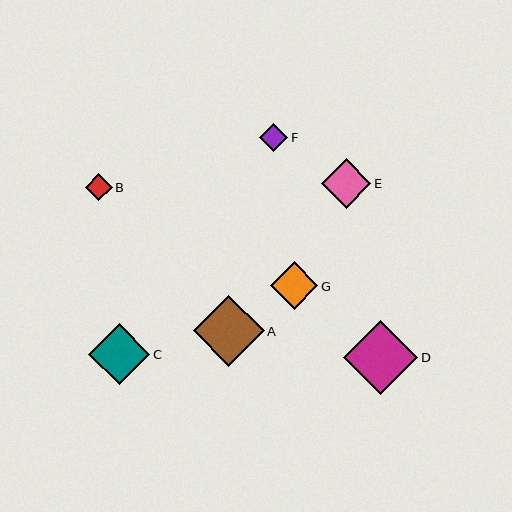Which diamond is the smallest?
Diamond B is the smallest with a size of approximately 27 pixels.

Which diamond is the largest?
Diamond D is the largest with a size of approximately 75 pixels.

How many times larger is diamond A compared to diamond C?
Diamond A is approximately 1.2 times the size of diamond C.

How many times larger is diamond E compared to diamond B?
Diamond E is approximately 1.8 times the size of diamond B.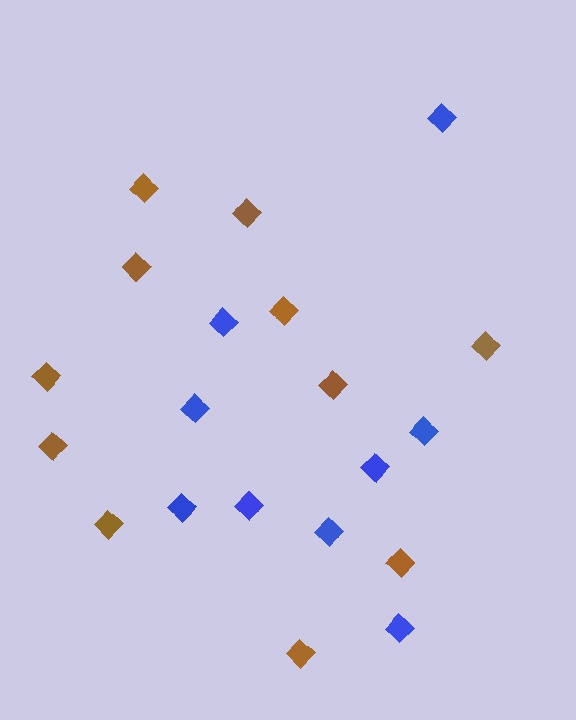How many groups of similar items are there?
There are 2 groups: one group of blue diamonds (9) and one group of brown diamonds (11).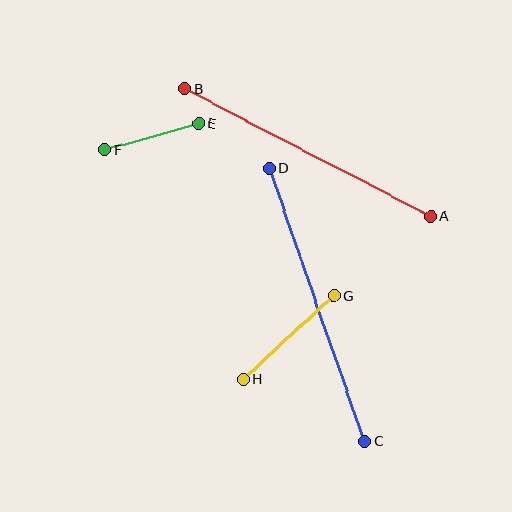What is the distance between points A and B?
The distance is approximately 277 pixels.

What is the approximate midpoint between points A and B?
The midpoint is at approximately (308, 153) pixels.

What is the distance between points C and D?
The distance is approximately 289 pixels.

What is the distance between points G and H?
The distance is approximately 124 pixels.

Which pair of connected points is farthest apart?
Points C and D are farthest apart.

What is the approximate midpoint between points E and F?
The midpoint is at approximately (152, 137) pixels.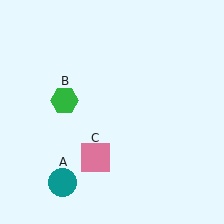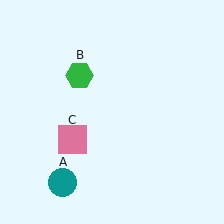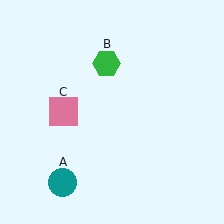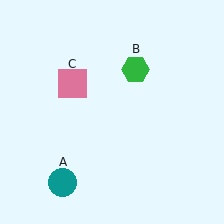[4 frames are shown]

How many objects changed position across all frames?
2 objects changed position: green hexagon (object B), pink square (object C).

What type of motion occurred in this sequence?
The green hexagon (object B), pink square (object C) rotated clockwise around the center of the scene.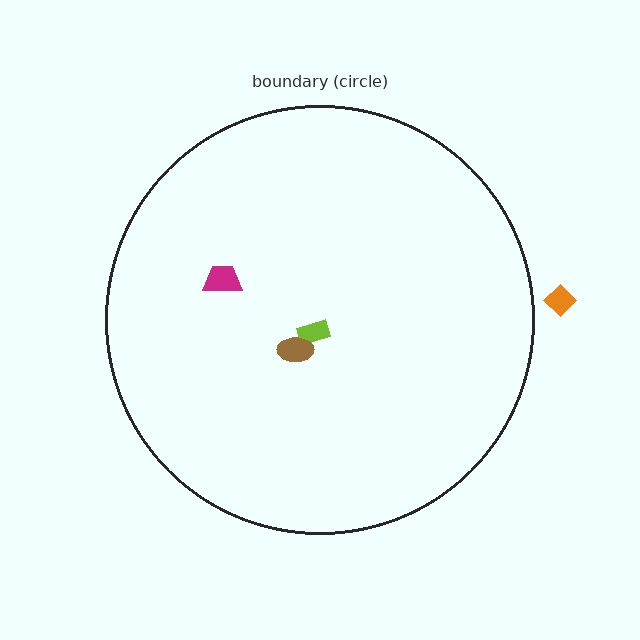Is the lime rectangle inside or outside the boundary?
Inside.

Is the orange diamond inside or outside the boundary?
Outside.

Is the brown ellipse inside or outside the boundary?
Inside.